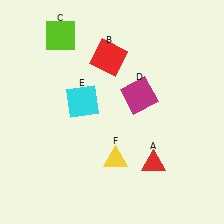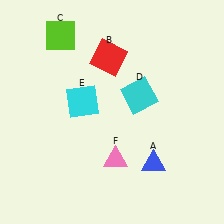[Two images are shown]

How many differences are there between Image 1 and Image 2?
There are 3 differences between the two images.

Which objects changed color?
A changed from red to blue. D changed from magenta to cyan. F changed from yellow to pink.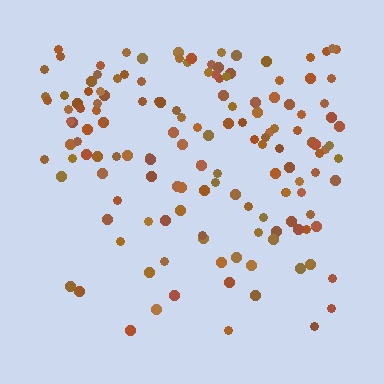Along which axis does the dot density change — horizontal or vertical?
Vertical.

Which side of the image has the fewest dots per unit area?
The bottom.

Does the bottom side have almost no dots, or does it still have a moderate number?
Still a moderate number, just noticeably fewer than the top.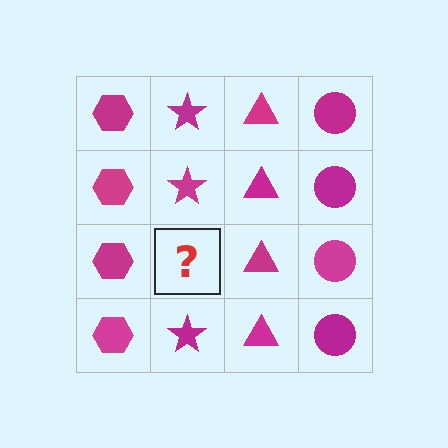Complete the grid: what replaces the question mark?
The question mark should be replaced with a magenta star.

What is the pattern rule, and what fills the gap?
The rule is that each column has a consistent shape. The gap should be filled with a magenta star.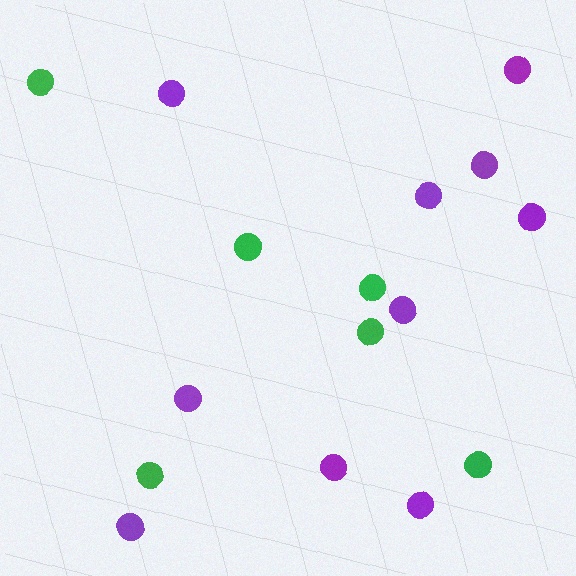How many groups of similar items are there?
There are 2 groups: one group of green circles (6) and one group of purple circles (10).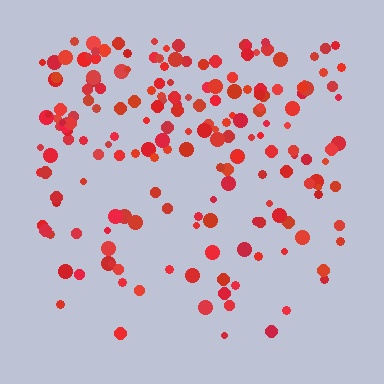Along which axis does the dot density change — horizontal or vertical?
Vertical.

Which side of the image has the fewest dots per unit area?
The bottom.